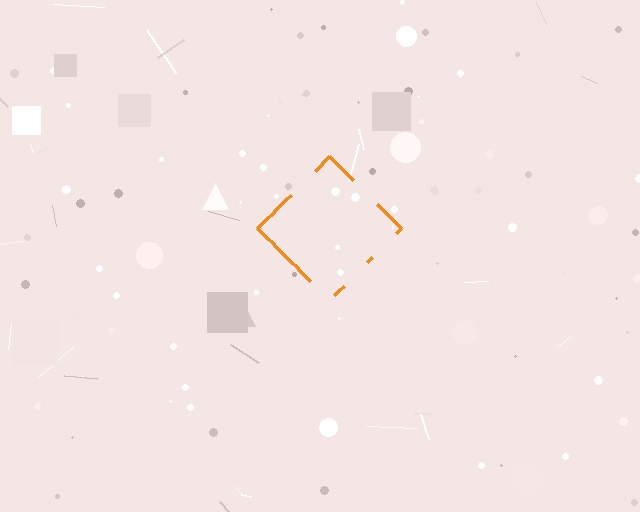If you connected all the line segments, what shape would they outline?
They would outline a diamond.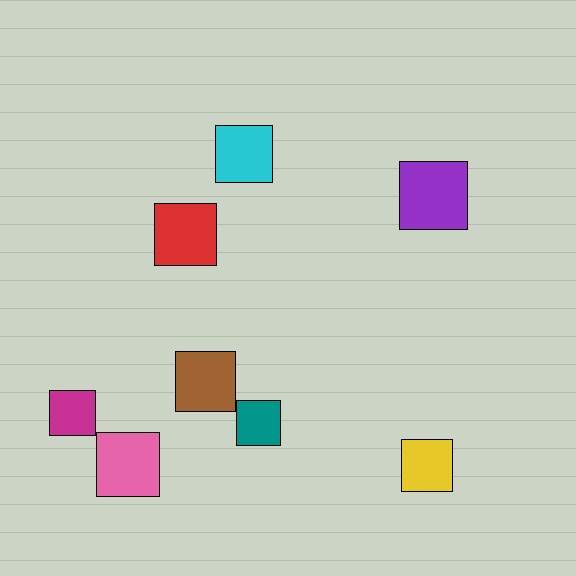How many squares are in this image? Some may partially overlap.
There are 8 squares.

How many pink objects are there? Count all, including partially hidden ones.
There is 1 pink object.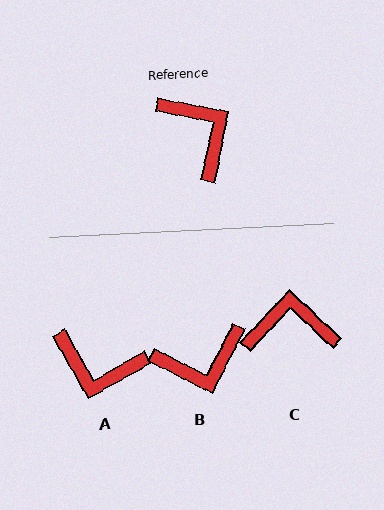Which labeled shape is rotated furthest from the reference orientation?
A, about 139 degrees away.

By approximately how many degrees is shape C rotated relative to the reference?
Approximately 59 degrees counter-clockwise.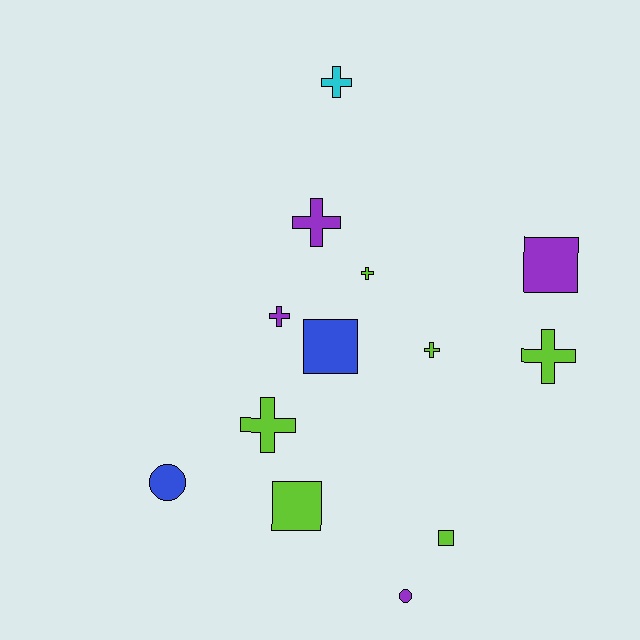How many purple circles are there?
There is 1 purple circle.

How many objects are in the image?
There are 13 objects.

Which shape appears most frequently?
Cross, with 7 objects.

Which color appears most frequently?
Lime, with 6 objects.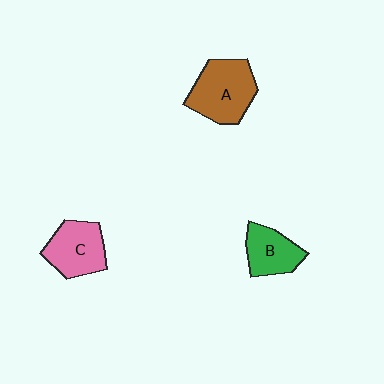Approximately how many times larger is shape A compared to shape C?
Approximately 1.2 times.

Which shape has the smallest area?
Shape B (green).